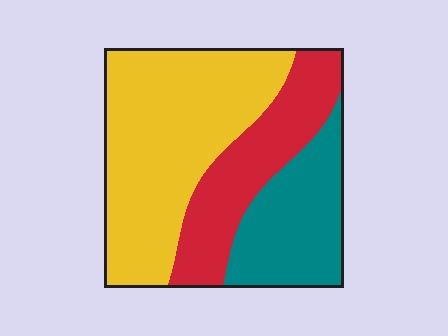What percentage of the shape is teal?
Teal covers 25% of the shape.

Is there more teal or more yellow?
Yellow.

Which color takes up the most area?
Yellow, at roughly 50%.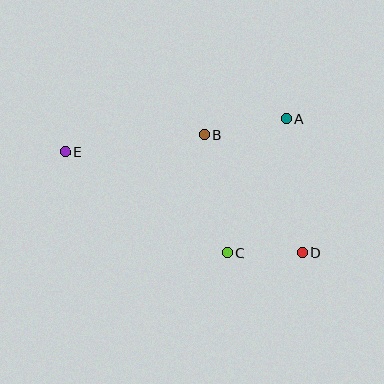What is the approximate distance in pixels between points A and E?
The distance between A and E is approximately 224 pixels.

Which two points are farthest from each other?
Points D and E are farthest from each other.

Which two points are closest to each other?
Points C and D are closest to each other.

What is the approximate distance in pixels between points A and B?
The distance between A and B is approximately 84 pixels.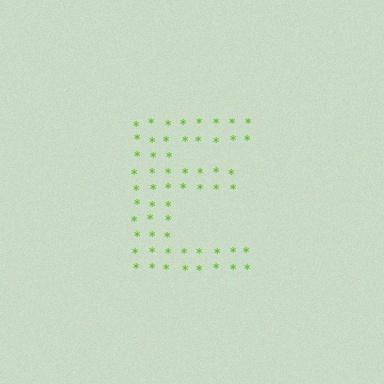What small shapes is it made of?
It is made of small asterisks.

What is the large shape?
The large shape is the letter E.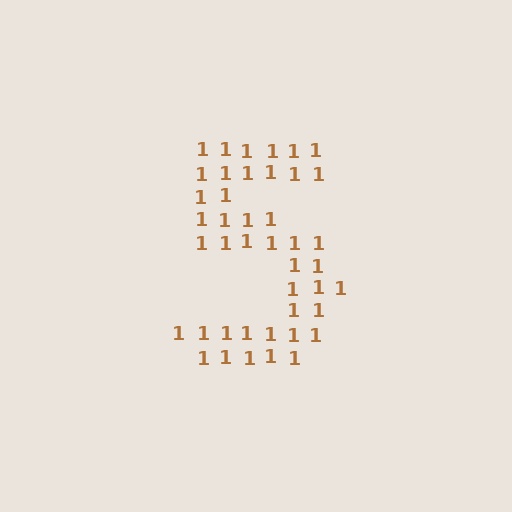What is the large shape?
The large shape is the digit 5.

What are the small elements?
The small elements are digit 1's.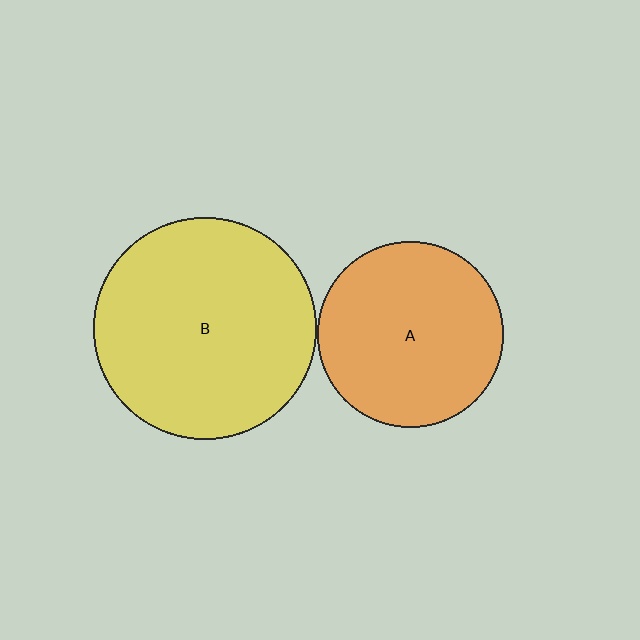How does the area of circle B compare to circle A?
Approximately 1.4 times.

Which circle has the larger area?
Circle B (yellow).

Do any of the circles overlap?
No, none of the circles overlap.